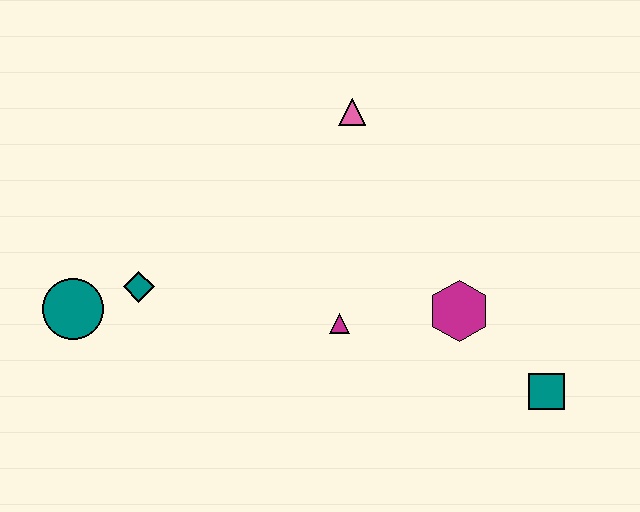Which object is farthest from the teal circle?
The teal square is farthest from the teal circle.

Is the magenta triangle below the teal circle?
Yes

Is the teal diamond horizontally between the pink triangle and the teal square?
No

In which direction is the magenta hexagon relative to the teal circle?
The magenta hexagon is to the right of the teal circle.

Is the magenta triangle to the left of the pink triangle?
Yes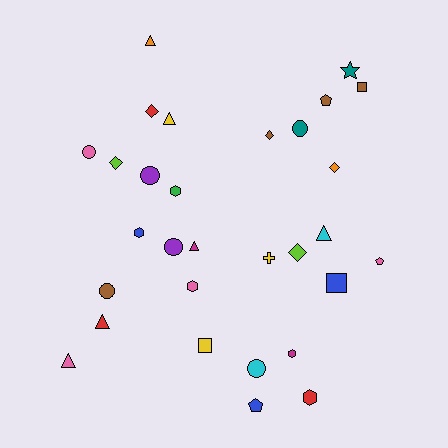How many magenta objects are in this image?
There are 2 magenta objects.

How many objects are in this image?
There are 30 objects.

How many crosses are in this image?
There is 1 cross.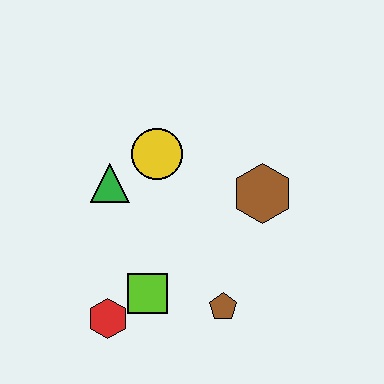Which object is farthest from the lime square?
The brown hexagon is farthest from the lime square.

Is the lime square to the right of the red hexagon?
Yes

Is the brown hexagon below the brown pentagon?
No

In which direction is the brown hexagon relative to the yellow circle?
The brown hexagon is to the right of the yellow circle.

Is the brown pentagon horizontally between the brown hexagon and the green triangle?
Yes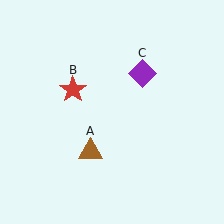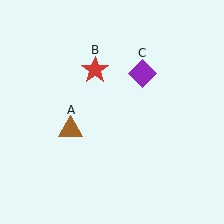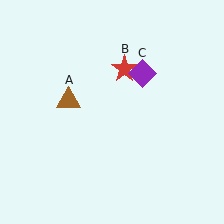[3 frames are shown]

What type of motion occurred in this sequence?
The brown triangle (object A), red star (object B) rotated clockwise around the center of the scene.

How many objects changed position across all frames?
2 objects changed position: brown triangle (object A), red star (object B).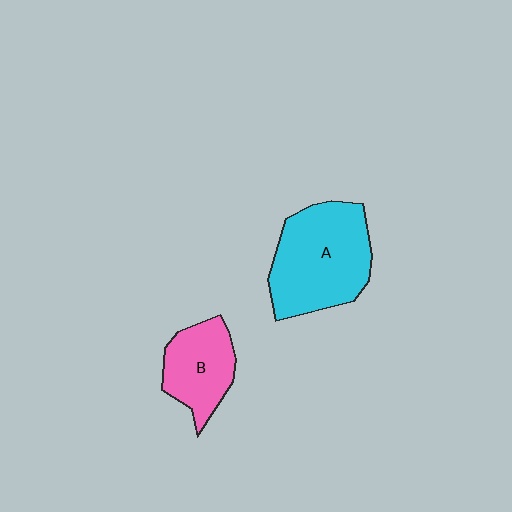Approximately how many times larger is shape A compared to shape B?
Approximately 1.7 times.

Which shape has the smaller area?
Shape B (pink).